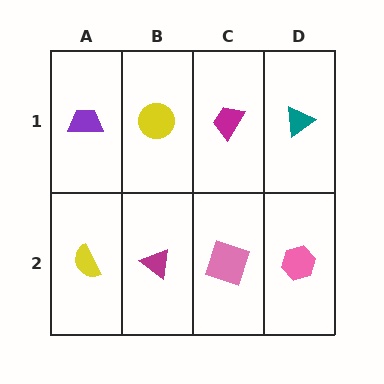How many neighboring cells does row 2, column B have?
3.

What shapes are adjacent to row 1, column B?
A magenta triangle (row 2, column B), a purple trapezoid (row 1, column A), a magenta trapezoid (row 1, column C).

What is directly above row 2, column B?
A yellow circle.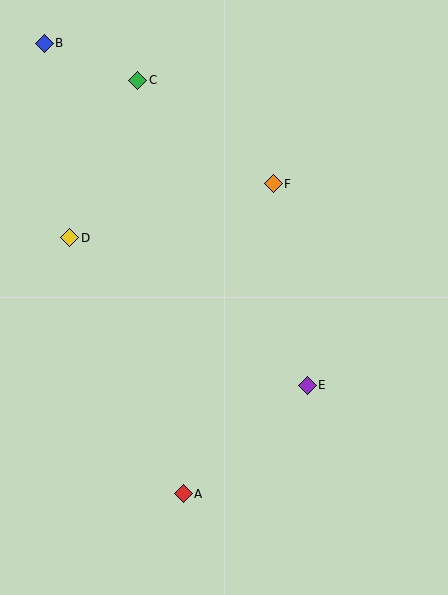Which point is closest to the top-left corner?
Point B is closest to the top-left corner.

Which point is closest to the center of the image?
Point E at (307, 385) is closest to the center.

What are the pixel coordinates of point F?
Point F is at (273, 184).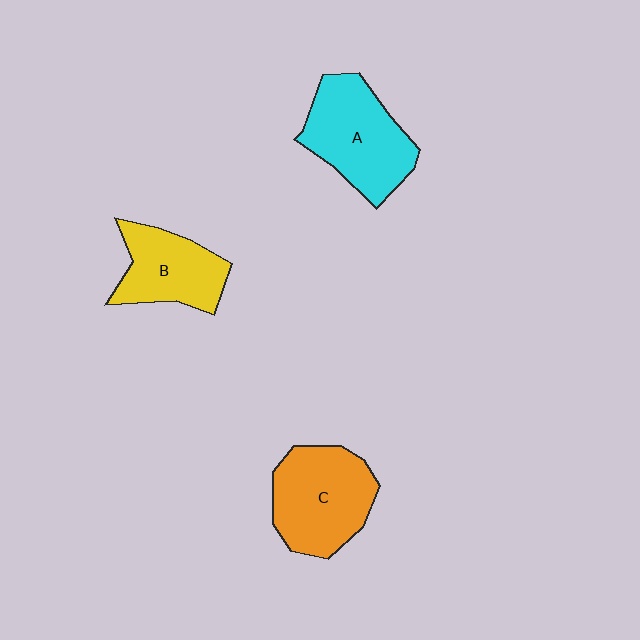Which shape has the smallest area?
Shape B (yellow).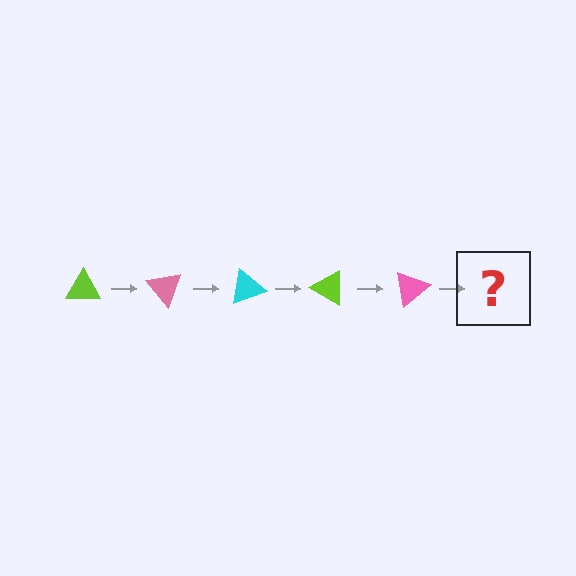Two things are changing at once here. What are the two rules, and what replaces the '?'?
The two rules are that it rotates 50 degrees each step and the color cycles through lime, pink, and cyan. The '?' should be a cyan triangle, rotated 250 degrees from the start.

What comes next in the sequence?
The next element should be a cyan triangle, rotated 250 degrees from the start.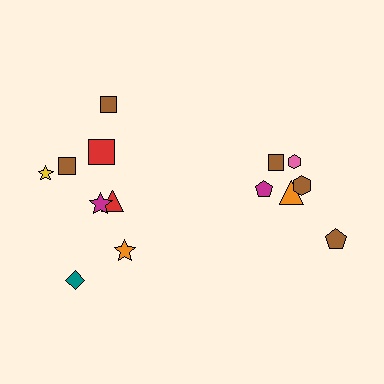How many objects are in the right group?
There are 6 objects.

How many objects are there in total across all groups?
There are 14 objects.